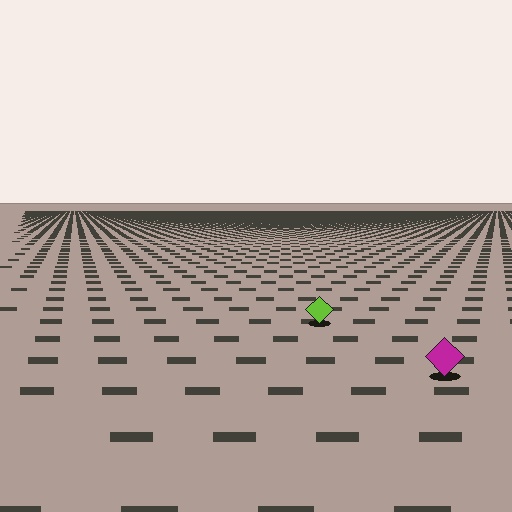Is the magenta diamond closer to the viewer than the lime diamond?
Yes. The magenta diamond is closer — you can tell from the texture gradient: the ground texture is coarser near it.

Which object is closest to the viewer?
The magenta diamond is closest. The texture marks near it are larger and more spread out.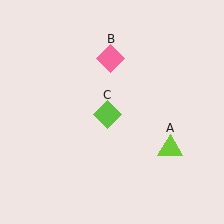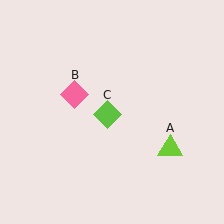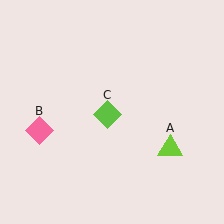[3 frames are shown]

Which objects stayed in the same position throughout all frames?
Lime triangle (object A) and lime diamond (object C) remained stationary.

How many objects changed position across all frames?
1 object changed position: pink diamond (object B).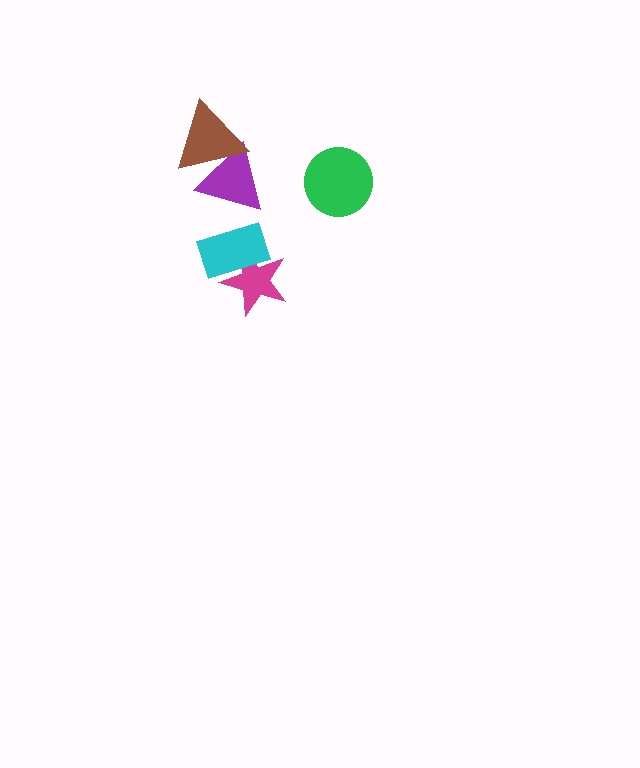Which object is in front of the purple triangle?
The brown triangle is in front of the purple triangle.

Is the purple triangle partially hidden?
Yes, it is partially covered by another shape.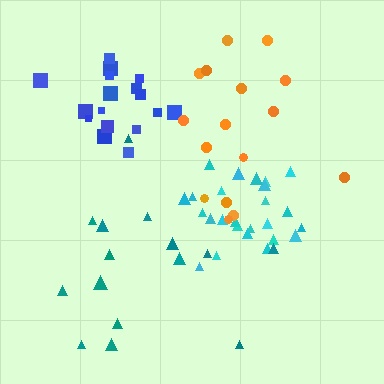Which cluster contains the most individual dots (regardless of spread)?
Cyan (25).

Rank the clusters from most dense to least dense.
cyan, blue, orange, teal.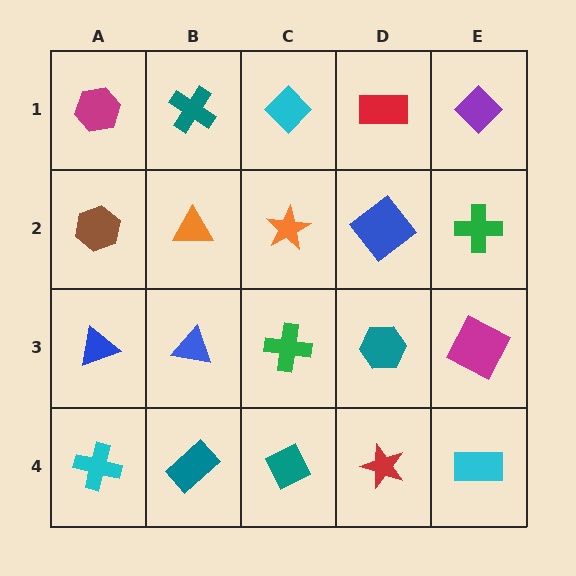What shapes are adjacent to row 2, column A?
A magenta hexagon (row 1, column A), a blue triangle (row 3, column A), an orange triangle (row 2, column B).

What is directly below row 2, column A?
A blue triangle.